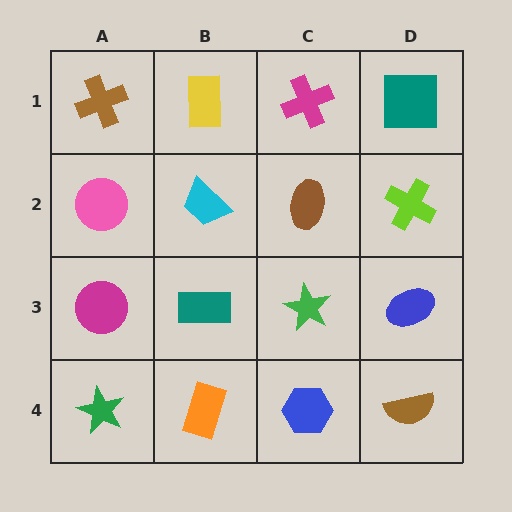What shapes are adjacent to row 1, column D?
A lime cross (row 2, column D), a magenta cross (row 1, column C).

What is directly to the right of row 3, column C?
A blue ellipse.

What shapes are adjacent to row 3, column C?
A brown ellipse (row 2, column C), a blue hexagon (row 4, column C), a teal rectangle (row 3, column B), a blue ellipse (row 3, column D).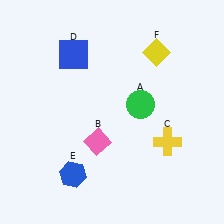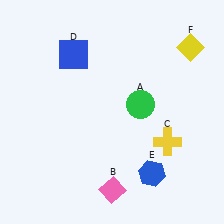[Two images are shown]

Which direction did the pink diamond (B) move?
The pink diamond (B) moved down.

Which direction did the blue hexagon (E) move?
The blue hexagon (E) moved right.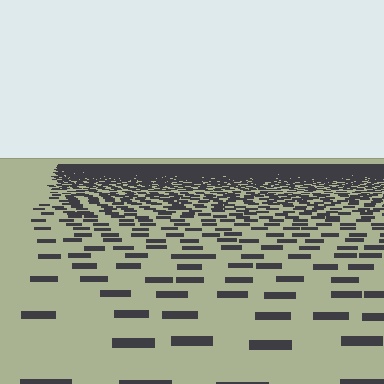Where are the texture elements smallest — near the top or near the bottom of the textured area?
Near the top.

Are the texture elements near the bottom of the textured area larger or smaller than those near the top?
Larger. Near the bottom, elements are closer to the viewer and appear at a bigger on-screen size.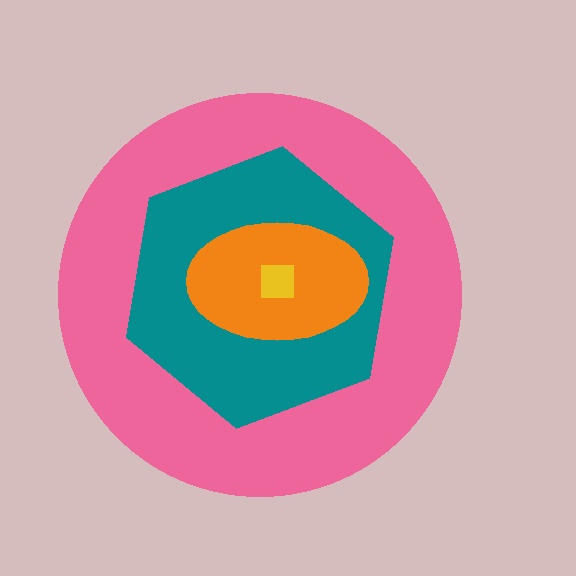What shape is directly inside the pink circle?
The teal hexagon.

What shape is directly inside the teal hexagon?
The orange ellipse.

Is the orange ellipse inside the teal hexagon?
Yes.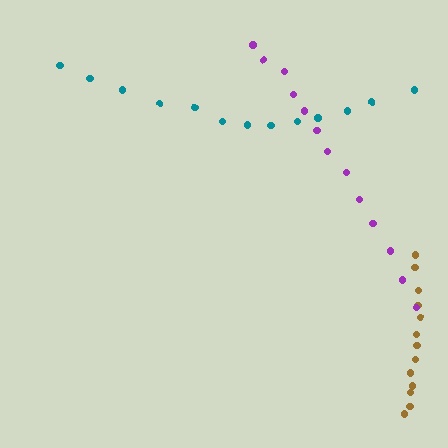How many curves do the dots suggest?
There are 3 distinct paths.